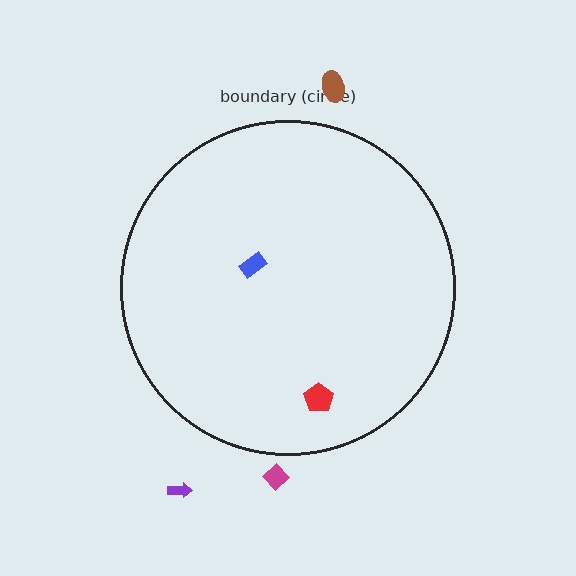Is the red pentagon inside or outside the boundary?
Inside.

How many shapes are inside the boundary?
2 inside, 3 outside.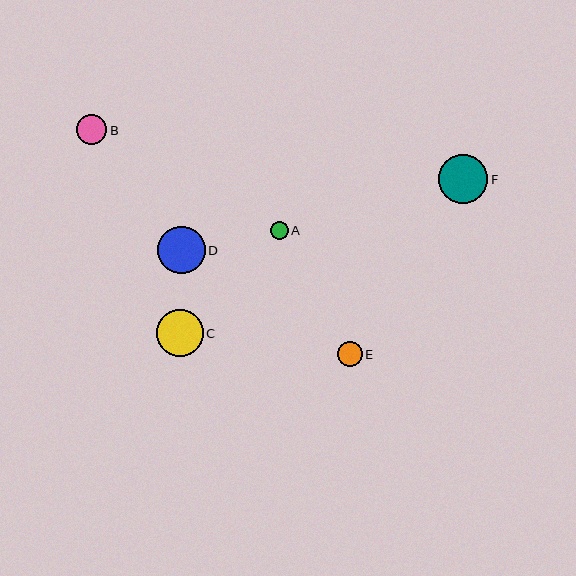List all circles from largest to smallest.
From largest to smallest: F, C, D, B, E, A.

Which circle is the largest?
Circle F is the largest with a size of approximately 49 pixels.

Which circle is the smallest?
Circle A is the smallest with a size of approximately 18 pixels.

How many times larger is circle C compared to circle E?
Circle C is approximately 1.9 times the size of circle E.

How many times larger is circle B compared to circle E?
Circle B is approximately 1.2 times the size of circle E.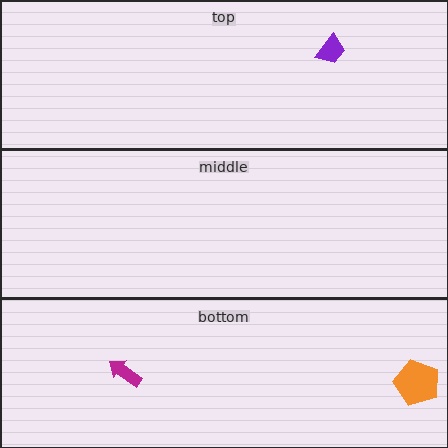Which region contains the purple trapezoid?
The top region.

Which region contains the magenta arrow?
The bottom region.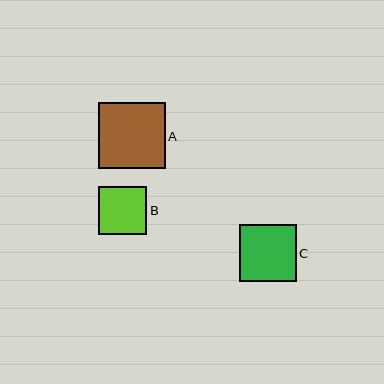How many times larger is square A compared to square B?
Square A is approximately 1.4 times the size of square B.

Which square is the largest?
Square A is the largest with a size of approximately 66 pixels.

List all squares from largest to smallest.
From largest to smallest: A, C, B.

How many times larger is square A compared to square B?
Square A is approximately 1.4 times the size of square B.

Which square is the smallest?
Square B is the smallest with a size of approximately 48 pixels.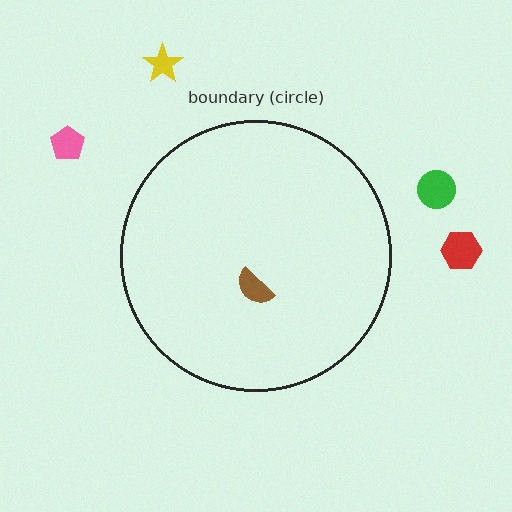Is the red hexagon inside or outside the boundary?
Outside.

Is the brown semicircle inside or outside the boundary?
Inside.